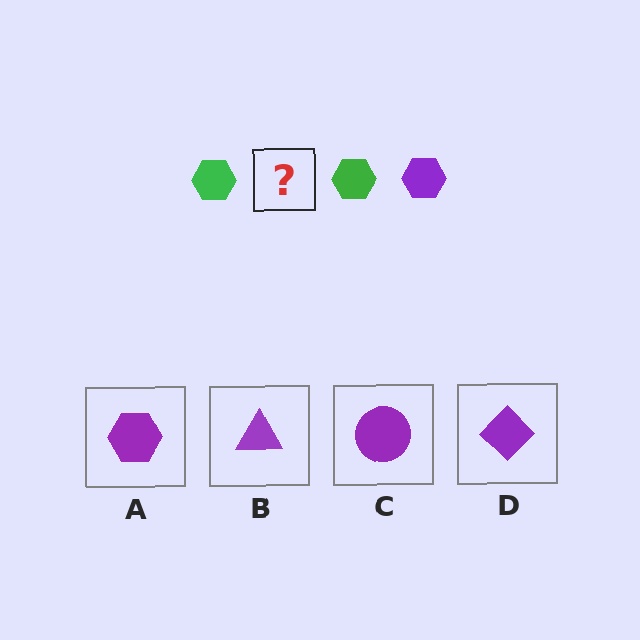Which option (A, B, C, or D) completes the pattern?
A.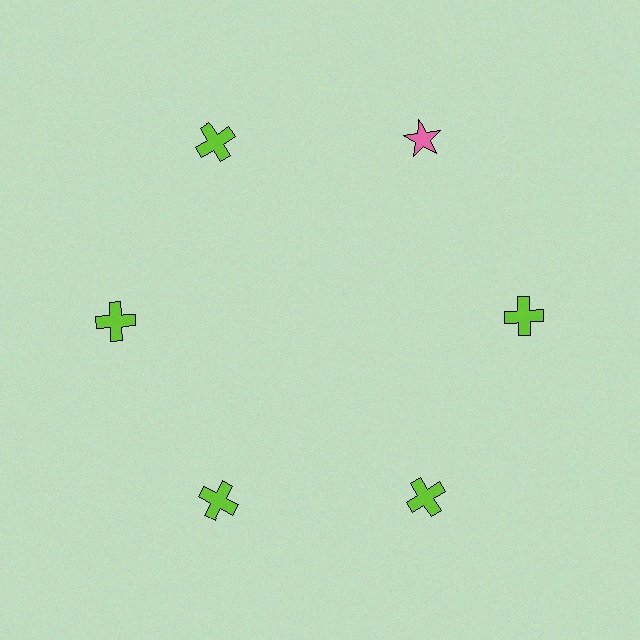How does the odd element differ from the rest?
It differs in both color (pink instead of lime) and shape (star instead of cross).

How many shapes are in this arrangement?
There are 6 shapes arranged in a ring pattern.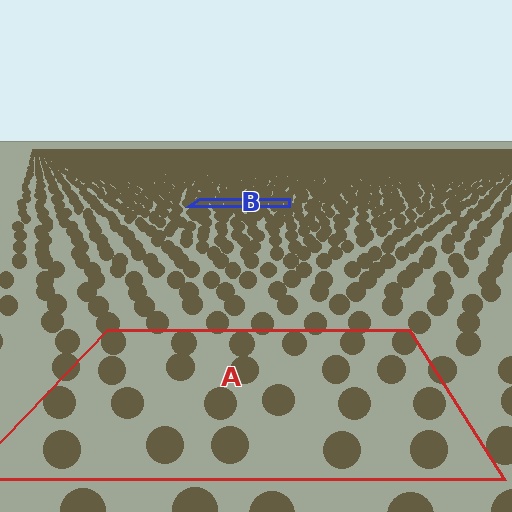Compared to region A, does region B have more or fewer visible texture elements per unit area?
Region B has more texture elements per unit area — they are packed more densely because it is farther away.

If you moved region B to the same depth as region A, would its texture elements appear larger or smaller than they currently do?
They would appear larger. At a closer depth, the same texture elements are projected at a bigger on-screen size.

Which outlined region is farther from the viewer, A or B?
Region B is farther from the viewer — the texture elements inside it appear smaller and more densely packed.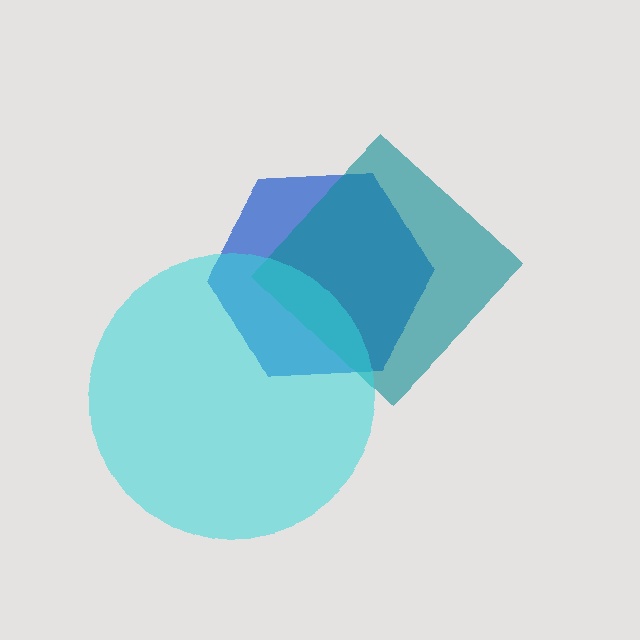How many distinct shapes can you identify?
There are 3 distinct shapes: a blue hexagon, a teal diamond, a cyan circle.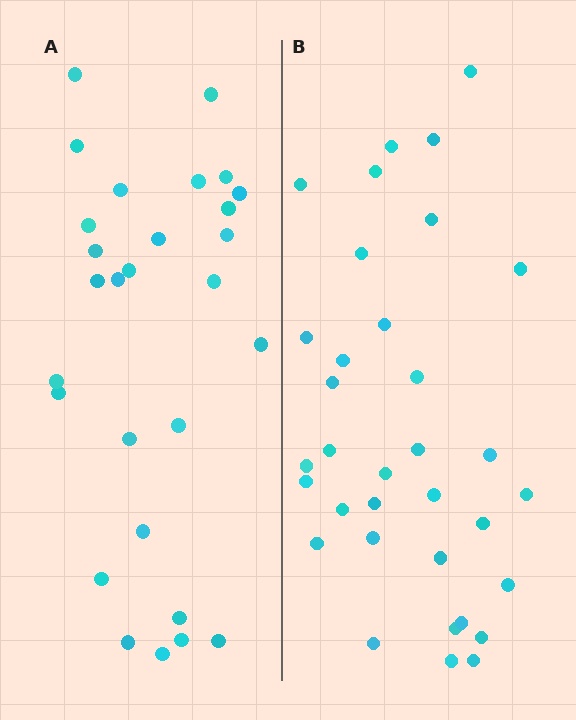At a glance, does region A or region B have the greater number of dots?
Region B (the right region) has more dots.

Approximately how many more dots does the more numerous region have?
Region B has about 6 more dots than region A.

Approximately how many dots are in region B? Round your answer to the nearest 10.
About 30 dots. (The exact count is 34, which rounds to 30.)